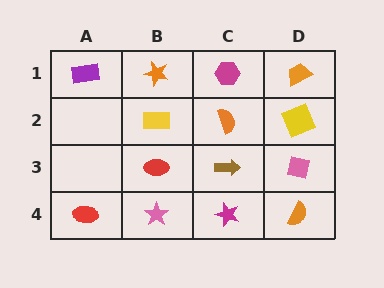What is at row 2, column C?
An orange semicircle.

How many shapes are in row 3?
3 shapes.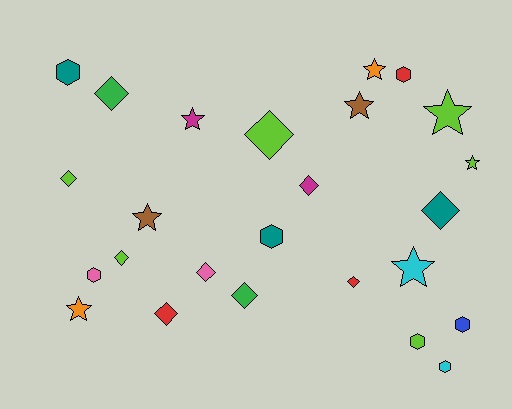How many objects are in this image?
There are 25 objects.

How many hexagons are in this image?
There are 7 hexagons.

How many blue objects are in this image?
There is 1 blue object.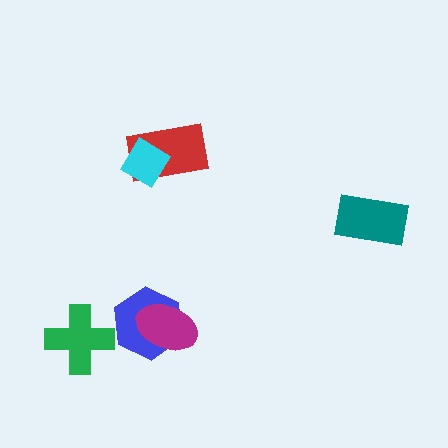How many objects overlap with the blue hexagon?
1 object overlaps with the blue hexagon.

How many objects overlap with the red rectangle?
1 object overlaps with the red rectangle.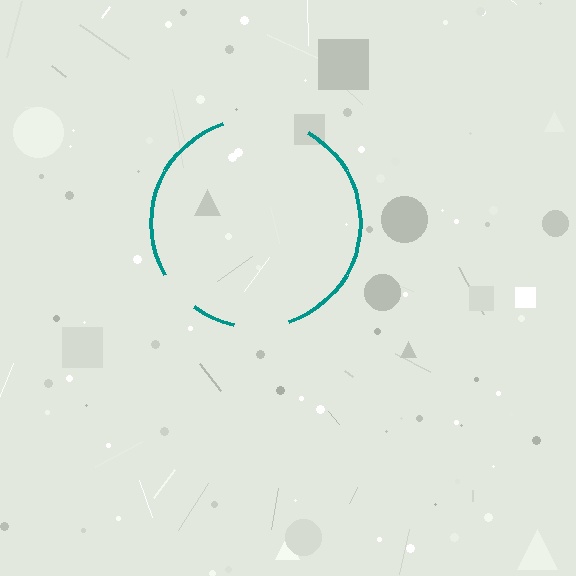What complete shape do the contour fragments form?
The contour fragments form a circle.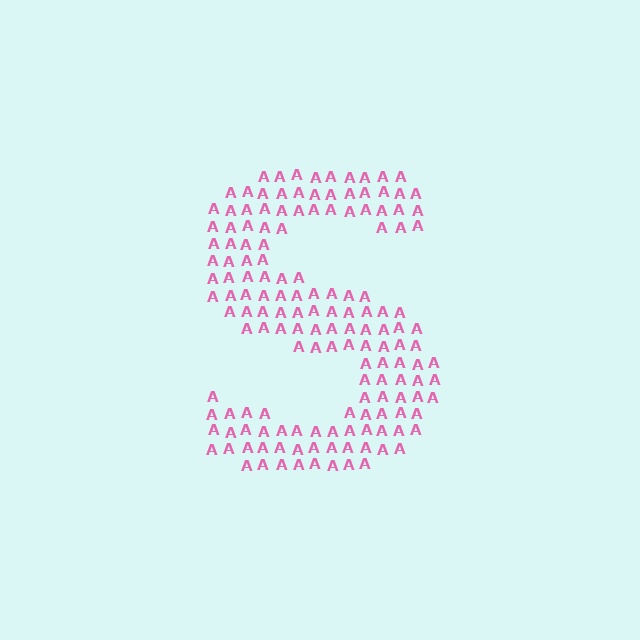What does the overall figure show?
The overall figure shows the letter S.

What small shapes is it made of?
It is made of small letter A's.